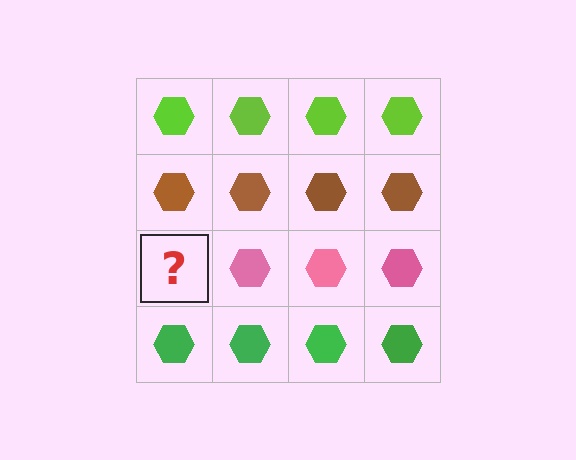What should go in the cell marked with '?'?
The missing cell should contain a pink hexagon.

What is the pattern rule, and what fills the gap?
The rule is that each row has a consistent color. The gap should be filled with a pink hexagon.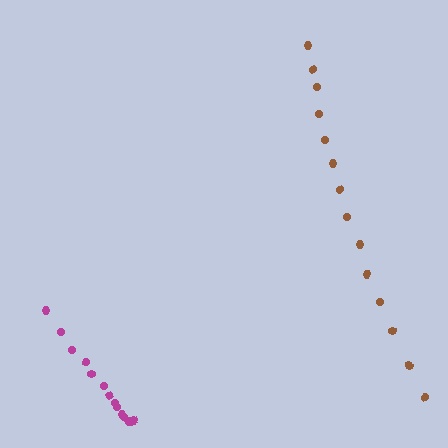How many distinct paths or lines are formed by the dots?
There are 2 distinct paths.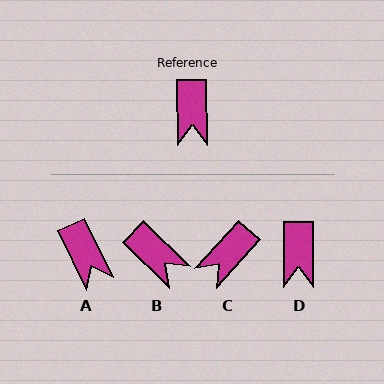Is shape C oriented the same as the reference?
No, it is off by about 43 degrees.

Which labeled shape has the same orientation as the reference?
D.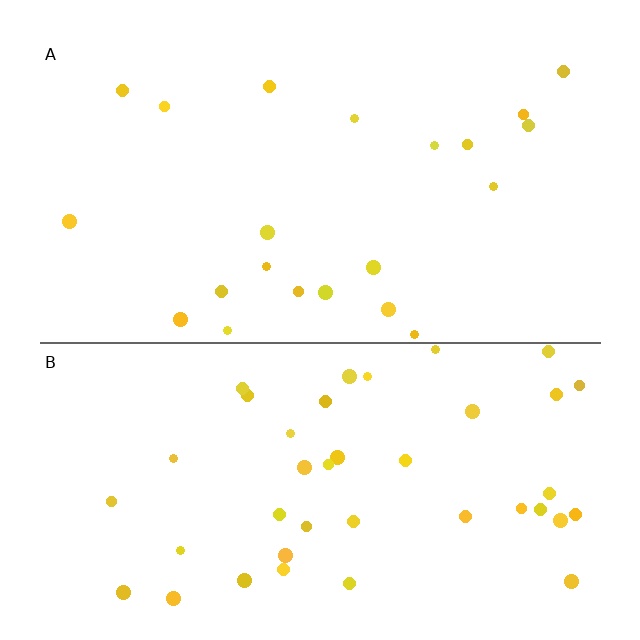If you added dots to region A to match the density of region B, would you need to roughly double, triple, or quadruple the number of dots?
Approximately double.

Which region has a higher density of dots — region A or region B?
B (the bottom).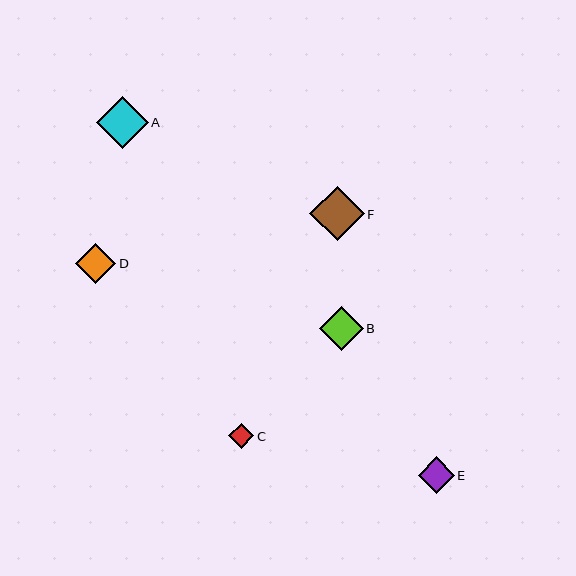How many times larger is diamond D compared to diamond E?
Diamond D is approximately 1.1 times the size of diamond E.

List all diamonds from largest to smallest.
From largest to smallest: F, A, B, D, E, C.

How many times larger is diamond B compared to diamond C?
Diamond B is approximately 1.7 times the size of diamond C.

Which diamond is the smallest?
Diamond C is the smallest with a size of approximately 25 pixels.